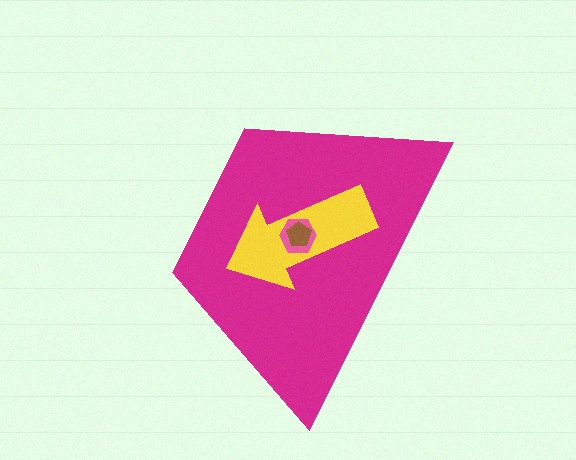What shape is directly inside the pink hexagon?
The brown pentagon.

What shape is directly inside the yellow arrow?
The pink hexagon.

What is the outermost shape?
The magenta trapezoid.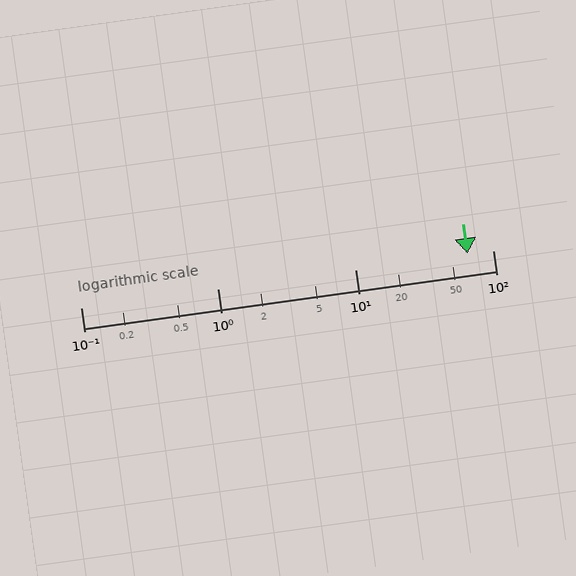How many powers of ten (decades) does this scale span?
The scale spans 3 decades, from 0.1 to 100.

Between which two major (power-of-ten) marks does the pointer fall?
The pointer is between 10 and 100.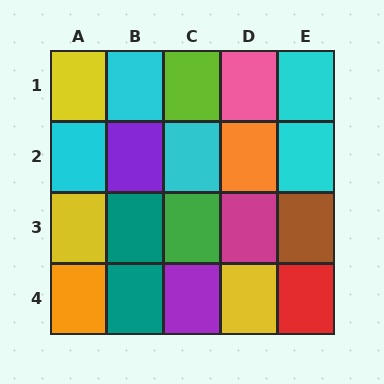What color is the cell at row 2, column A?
Cyan.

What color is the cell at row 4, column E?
Red.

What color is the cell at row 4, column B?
Teal.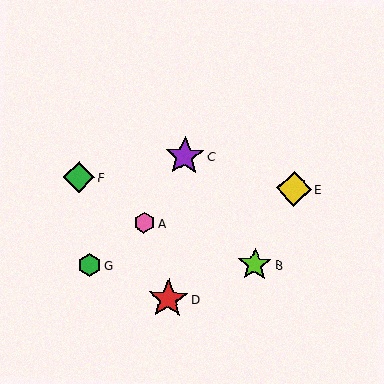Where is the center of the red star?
The center of the red star is at (168, 299).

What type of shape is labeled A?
Shape A is a pink hexagon.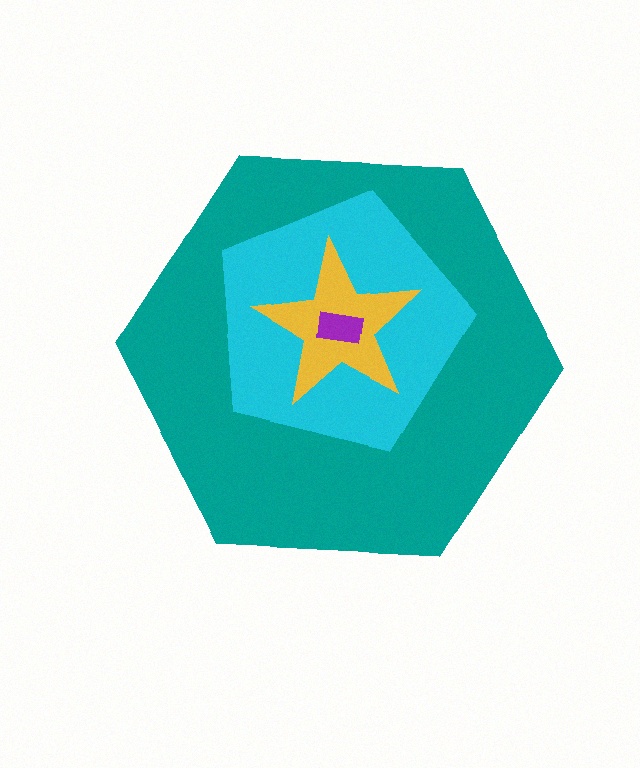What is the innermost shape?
The purple rectangle.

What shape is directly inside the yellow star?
The purple rectangle.